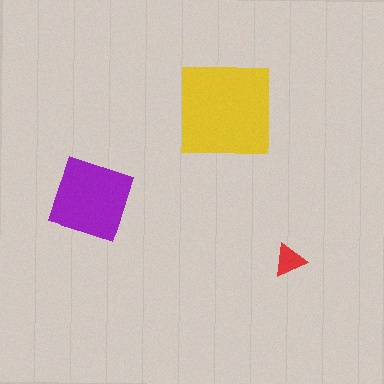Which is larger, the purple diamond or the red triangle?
The purple diamond.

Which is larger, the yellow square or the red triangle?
The yellow square.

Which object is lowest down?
The red triangle is bottommost.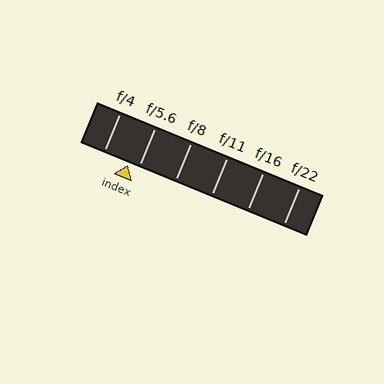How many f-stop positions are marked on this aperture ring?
There are 6 f-stop positions marked.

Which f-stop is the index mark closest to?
The index mark is closest to f/5.6.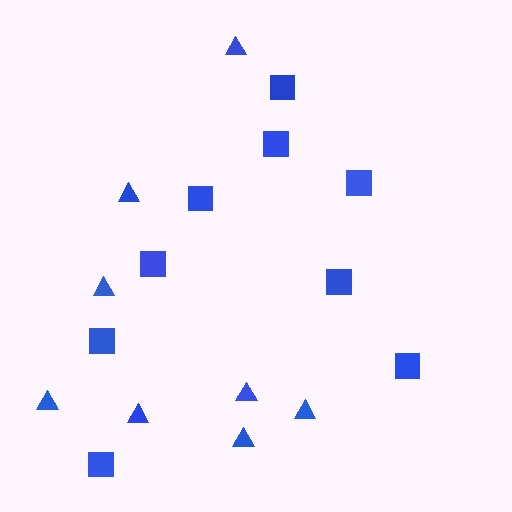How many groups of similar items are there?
There are 2 groups: one group of triangles (8) and one group of squares (9).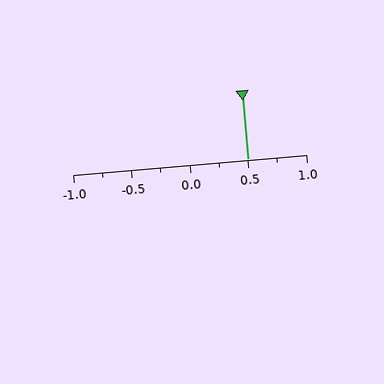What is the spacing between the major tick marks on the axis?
The major ticks are spaced 0.5 apart.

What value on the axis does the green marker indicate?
The marker indicates approximately 0.5.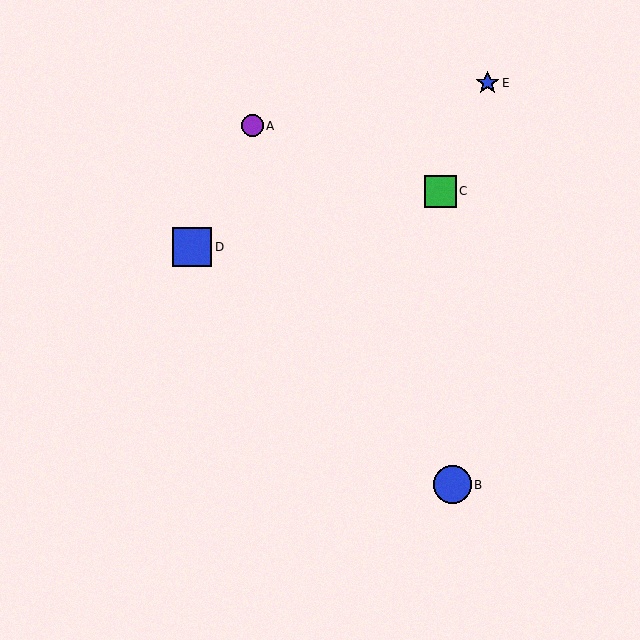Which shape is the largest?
The blue square (labeled D) is the largest.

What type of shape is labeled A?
Shape A is a purple circle.